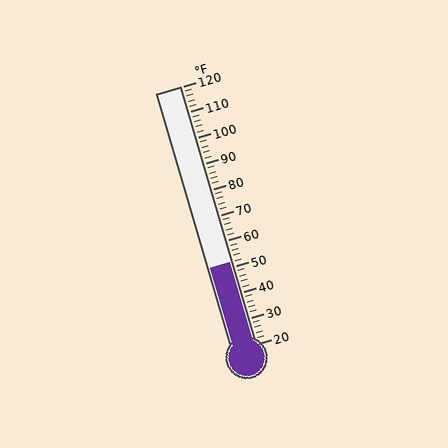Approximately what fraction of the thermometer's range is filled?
The thermometer is filled to approximately 30% of its range.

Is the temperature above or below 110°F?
The temperature is below 110°F.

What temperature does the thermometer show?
The thermometer shows approximately 52°F.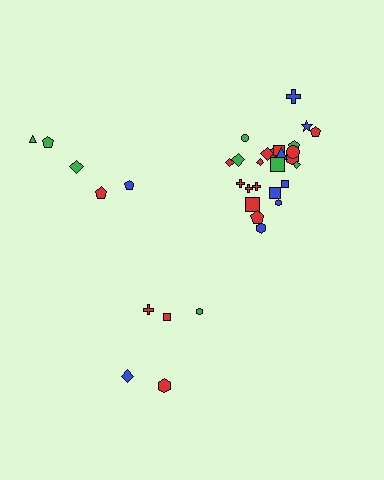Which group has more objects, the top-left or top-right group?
The top-right group.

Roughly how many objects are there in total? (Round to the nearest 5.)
Roughly 35 objects in total.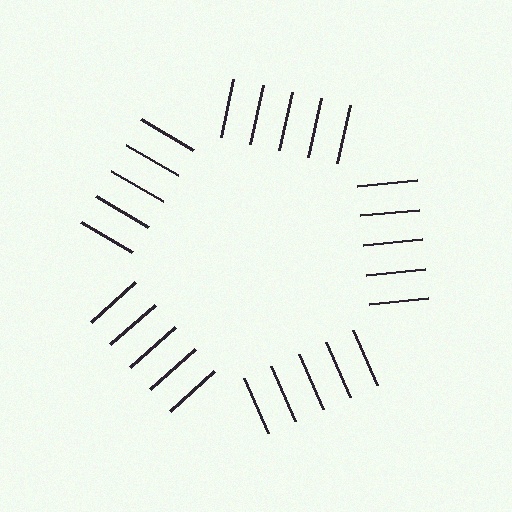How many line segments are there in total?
25 — 5 along each of the 5 edges.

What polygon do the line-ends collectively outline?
An illusory pentagon — the line segments terminate on its edges but no continuous stroke is drawn.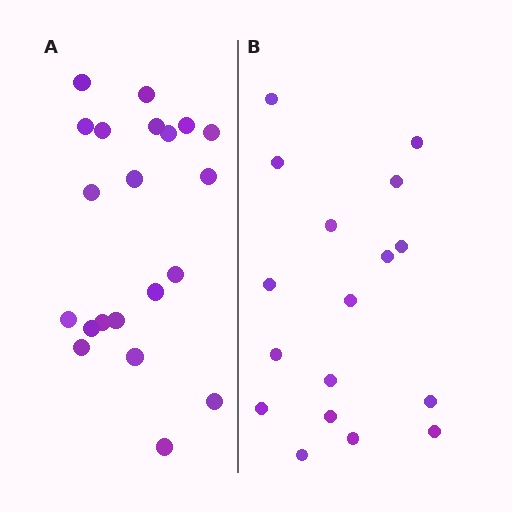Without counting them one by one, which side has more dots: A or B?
Region A (the left region) has more dots.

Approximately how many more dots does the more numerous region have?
Region A has about 4 more dots than region B.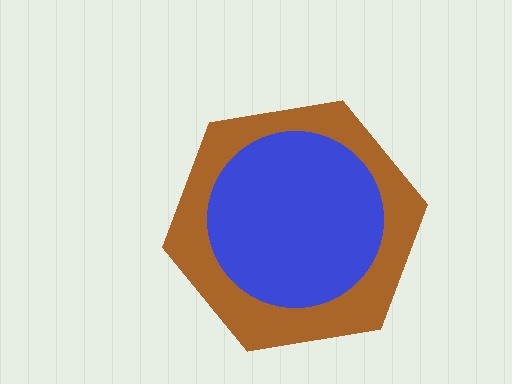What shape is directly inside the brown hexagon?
The blue circle.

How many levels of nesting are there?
2.